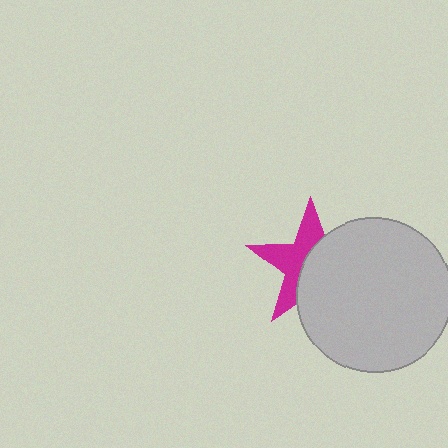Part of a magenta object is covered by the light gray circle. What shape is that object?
It is a star.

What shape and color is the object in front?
The object in front is a light gray circle.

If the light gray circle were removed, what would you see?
You would see the complete magenta star.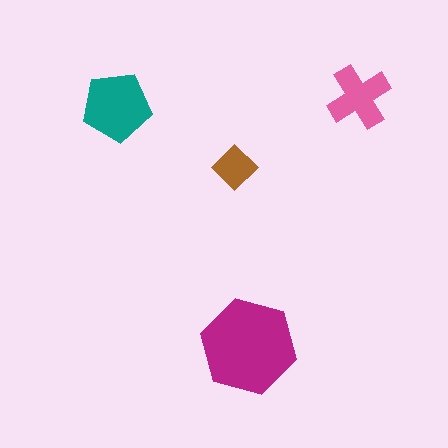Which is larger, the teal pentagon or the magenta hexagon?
The magenta hexagon.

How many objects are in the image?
There are 4 objects in the image.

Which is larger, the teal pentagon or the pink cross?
The teal pentagon.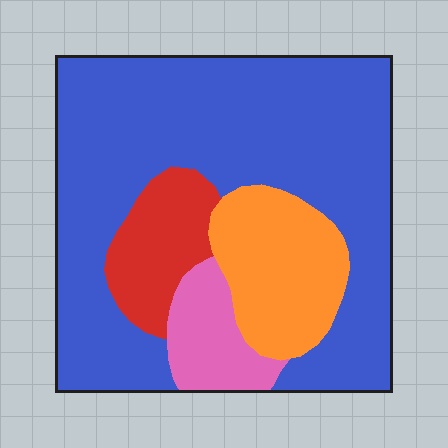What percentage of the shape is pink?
Pink covers 8% of the shape.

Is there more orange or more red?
Orange.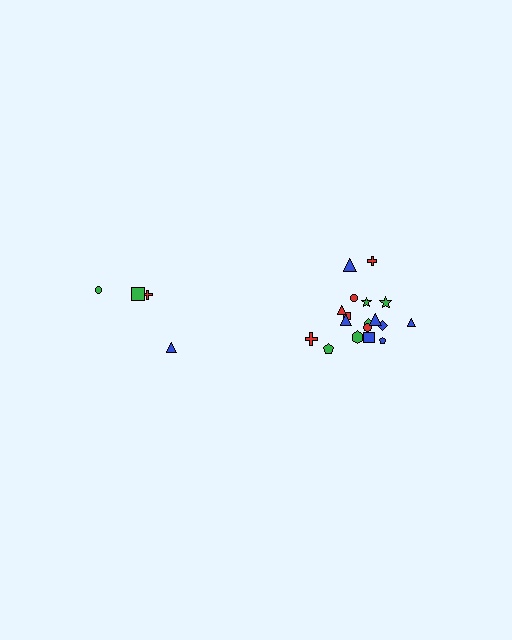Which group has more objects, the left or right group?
The right group.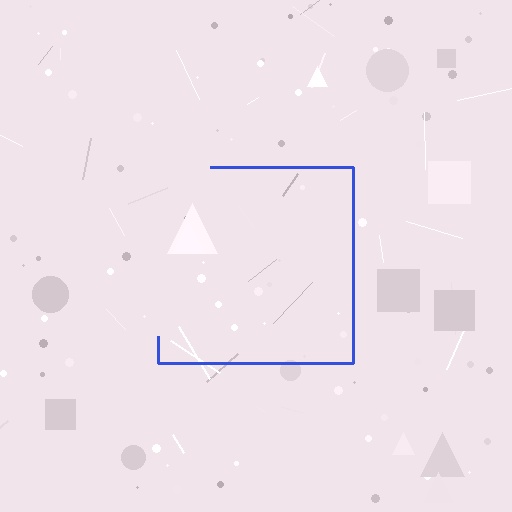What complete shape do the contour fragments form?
The contour fragments form a square.